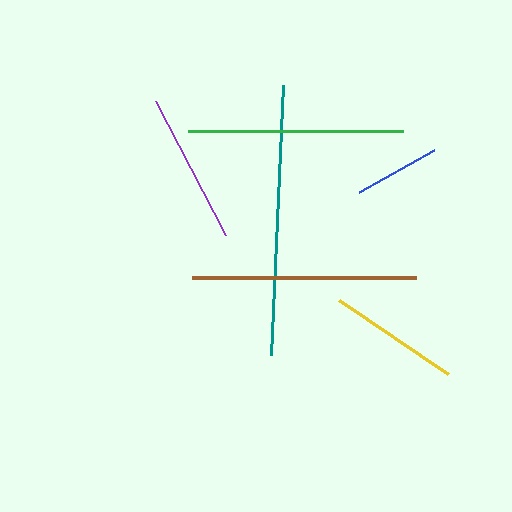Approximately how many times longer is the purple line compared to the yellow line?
The purple line is approximately 1.1 times the length of the yellow line.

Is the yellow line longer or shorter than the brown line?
The brown line is longer than the yellow line.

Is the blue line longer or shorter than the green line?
The green line is longer than the blue line.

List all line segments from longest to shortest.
From longest to shortest: teal, brown, green, purple, yellow, blue.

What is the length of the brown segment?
The brown segment is approximately 224 pixels long.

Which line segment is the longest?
The teal line is the longest at approximately 271 pixels.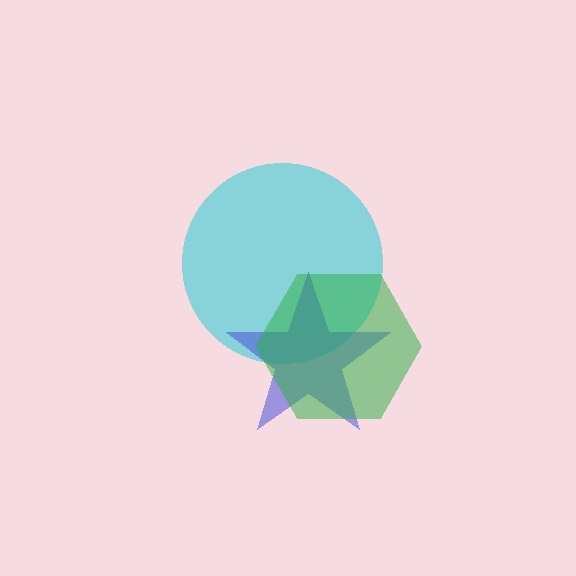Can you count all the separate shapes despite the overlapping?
Yes, there are 3 separate shapes.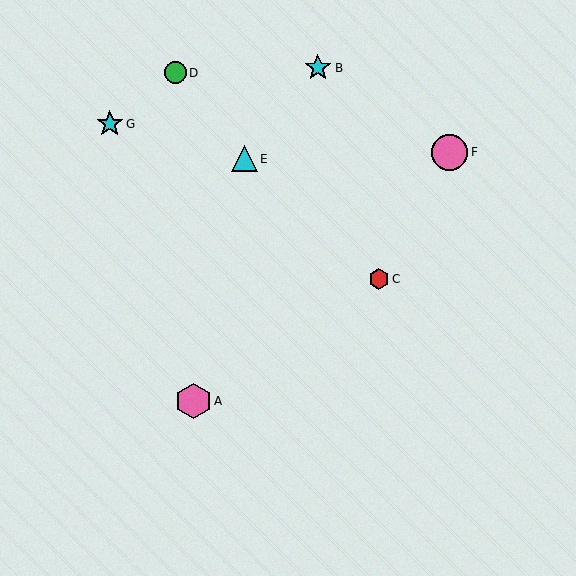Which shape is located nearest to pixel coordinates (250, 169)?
The cyan triangle (labeled E) at (244, 159) is nearest to that location.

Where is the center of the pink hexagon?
The center of the pink hexagon is at (193, 401).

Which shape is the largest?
The pink circle (labeled F) is the largest.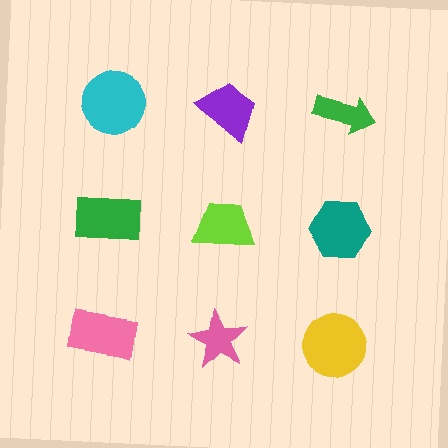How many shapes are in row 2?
3 shapes.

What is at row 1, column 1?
A cyan circle.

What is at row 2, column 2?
A lime trapezoid.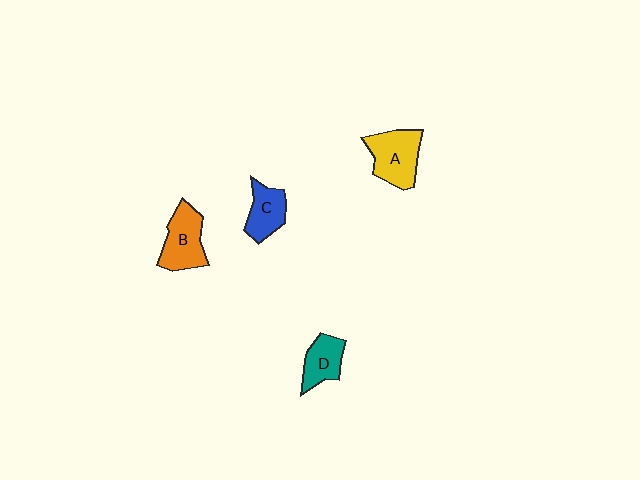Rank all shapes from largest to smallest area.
From largest to smallest: A (yellow), B (orange), C (blue), D (teal).